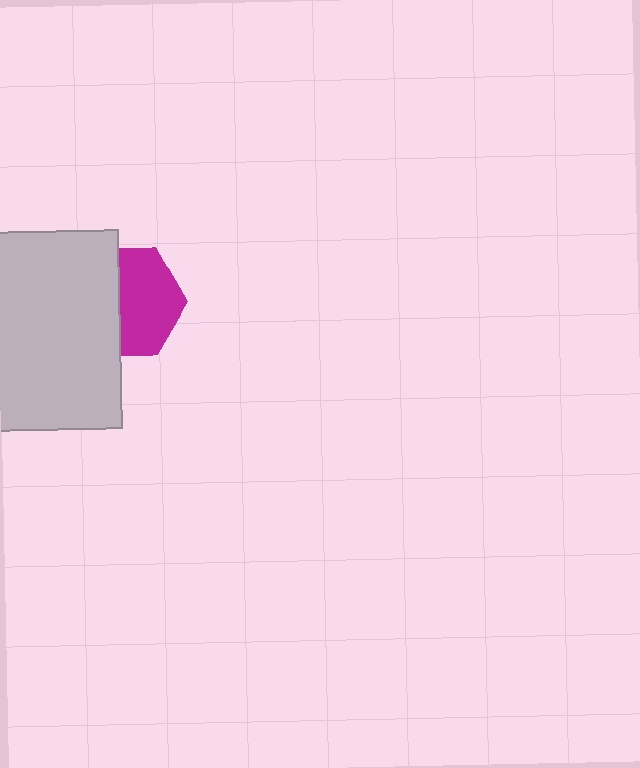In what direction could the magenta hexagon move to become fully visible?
The magenta hexagon could move right. That would shift it out from behind the light gray rectangle entirely.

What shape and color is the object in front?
The object in front is a light gray rectangle.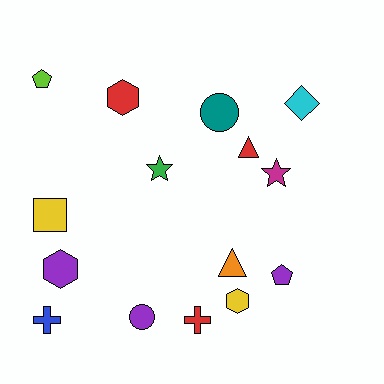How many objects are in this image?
There are 15 objects.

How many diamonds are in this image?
There is 1 diamond.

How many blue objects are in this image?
There is 1 blue object.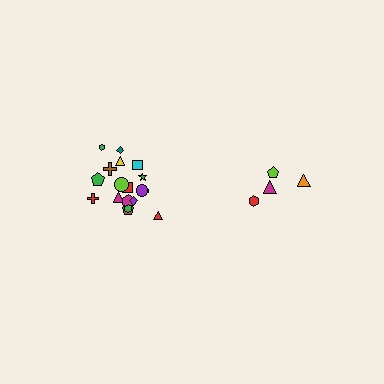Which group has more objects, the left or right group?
The left group.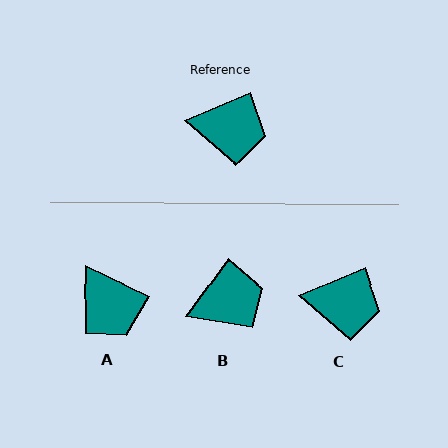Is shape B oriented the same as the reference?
No, it is off by about 32 degrees.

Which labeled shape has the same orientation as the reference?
C.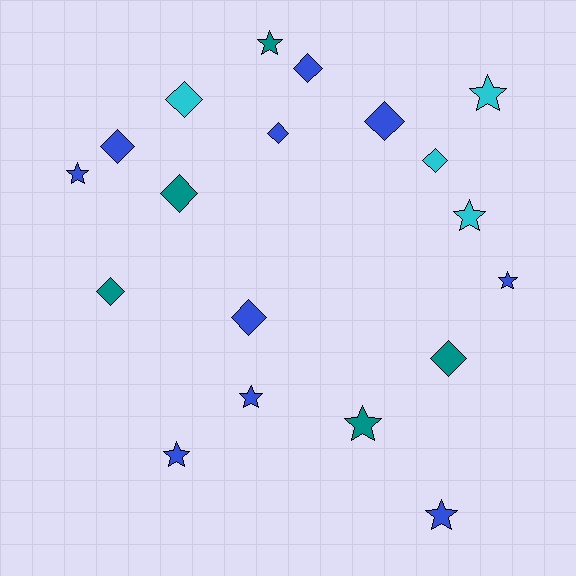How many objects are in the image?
There are 19 objects.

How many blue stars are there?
There are 5 blue stars.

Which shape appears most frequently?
Diamond, with 10 objects.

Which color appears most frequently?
Blue, with 10 objects.